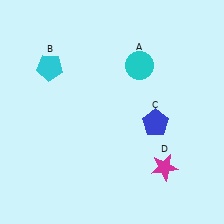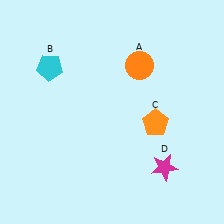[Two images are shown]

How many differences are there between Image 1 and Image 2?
There are 2 differences between the two images.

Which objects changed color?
A changed from cyan to orange. C changed from blue to orange.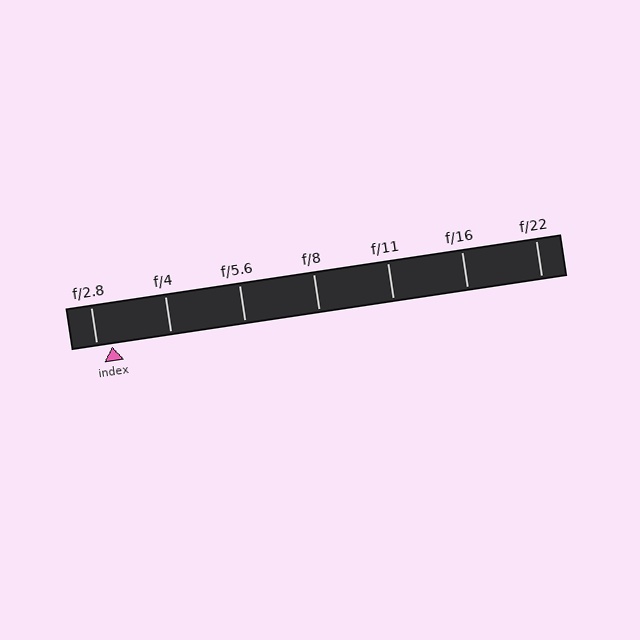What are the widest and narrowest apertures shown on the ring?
The widest aperture shown is f/2.8 and the narrowest is f/22.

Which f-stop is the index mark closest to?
The index mark is closest to f/2.8.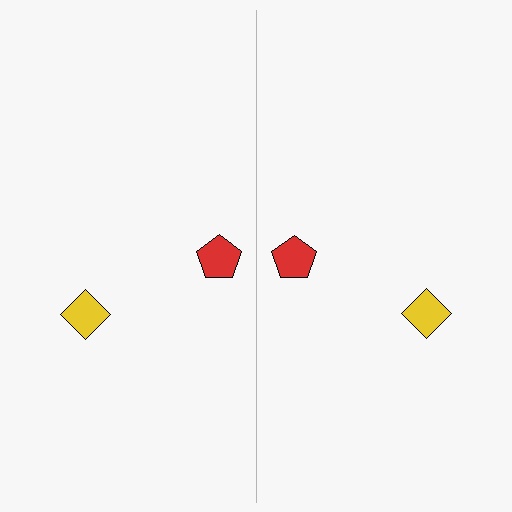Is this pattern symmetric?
Yes, this pattern has bilateral (reflection) symmetry.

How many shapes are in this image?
There are 4 shapes in this image.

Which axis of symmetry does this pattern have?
The pattern has a vertical axis of symmetry running through the center of the image.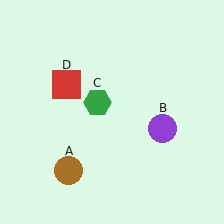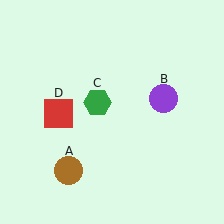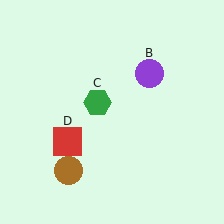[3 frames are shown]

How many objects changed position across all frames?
2 objects changed position: purple circle (object B), red square (object D).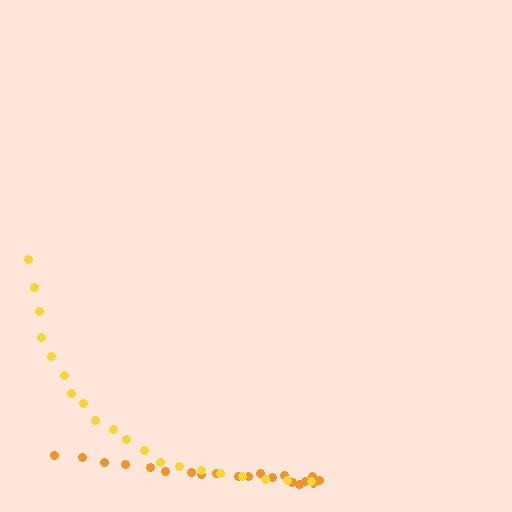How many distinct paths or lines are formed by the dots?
There are 2 distinct paths.